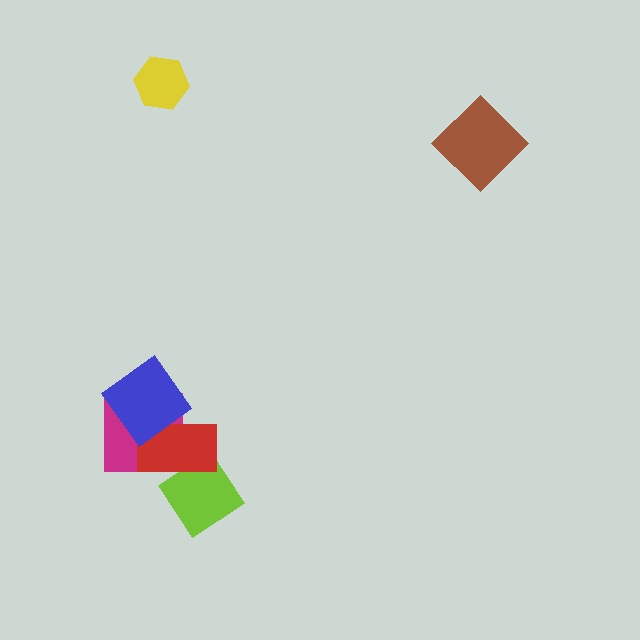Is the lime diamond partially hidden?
Yes, it is partially covered by another shape.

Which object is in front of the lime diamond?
The red rectangle is in front of the lime diamond.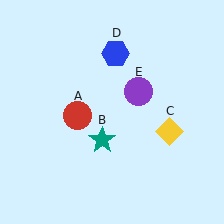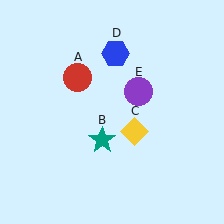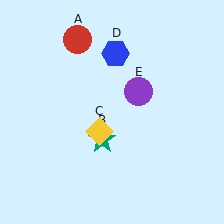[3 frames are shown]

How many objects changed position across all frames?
2 objects changed position: red circle (object A), yellow diamond (object C).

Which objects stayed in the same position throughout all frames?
Teal star (object B) and blue hexagon (object D) and purple circle (object E) remained stationary.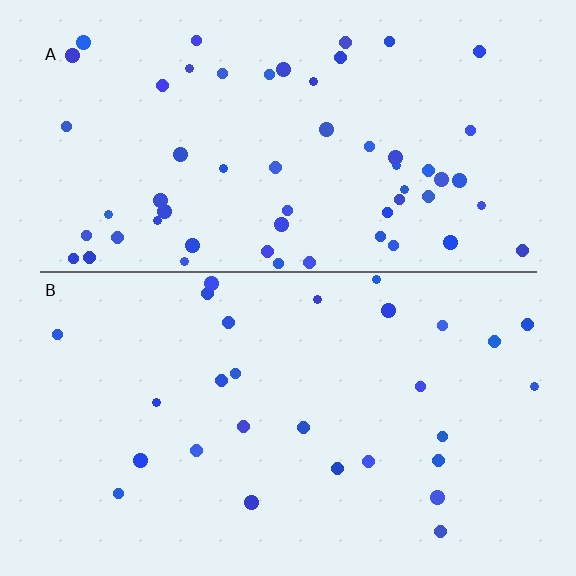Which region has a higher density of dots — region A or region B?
A (the top).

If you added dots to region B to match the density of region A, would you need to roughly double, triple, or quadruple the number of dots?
Approximately double.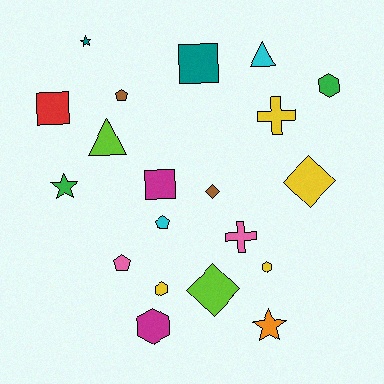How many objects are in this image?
There are 20 objects.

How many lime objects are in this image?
There are 2 lime objects.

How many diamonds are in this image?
There are 3 diamonds.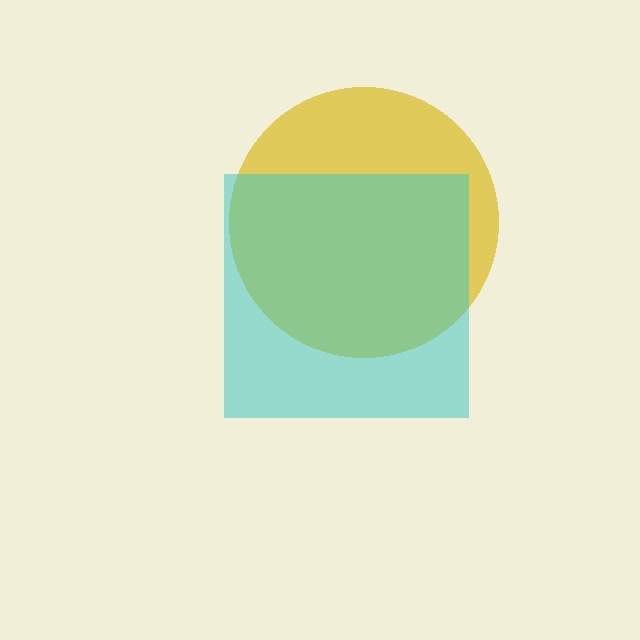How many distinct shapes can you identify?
There are 2 distinct shapes: a yellow circle, a cyan square.